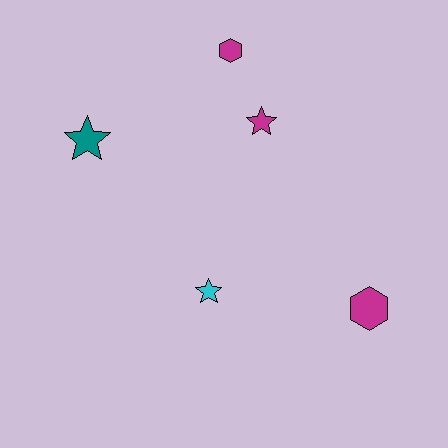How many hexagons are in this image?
There are 2 hexagons.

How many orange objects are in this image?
There are no orange objects.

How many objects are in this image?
There are 5 objects.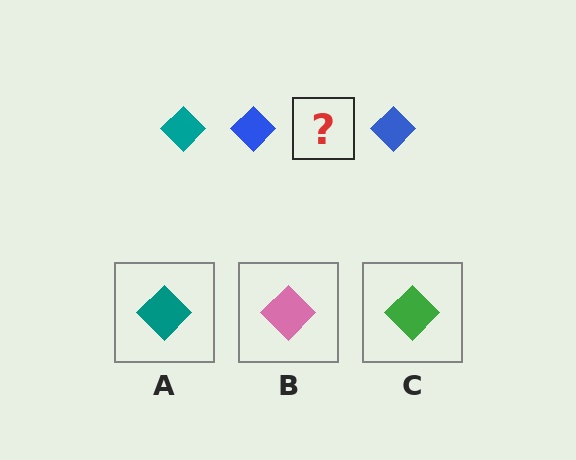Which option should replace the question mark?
Option A.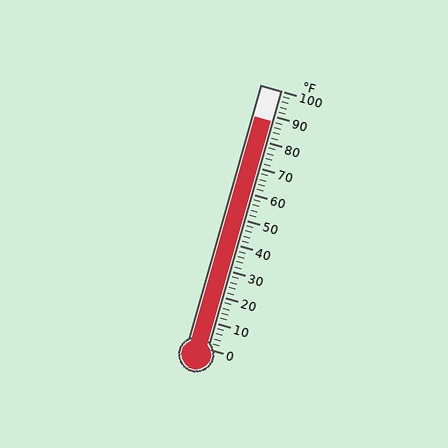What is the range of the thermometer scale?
The thermometer scale ranges from 0°F to 100°F.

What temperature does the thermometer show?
The thermometer shows approximately 88°F.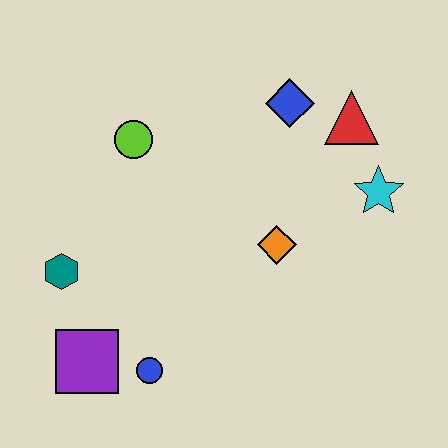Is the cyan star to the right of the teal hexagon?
Yes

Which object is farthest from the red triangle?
The purple square is farthest from the red triangle.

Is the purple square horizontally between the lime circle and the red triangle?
No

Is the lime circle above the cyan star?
Yes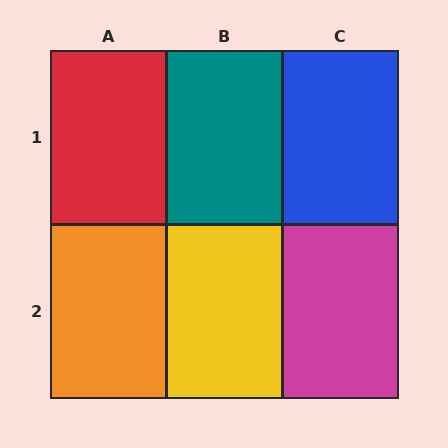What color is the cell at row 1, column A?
Red.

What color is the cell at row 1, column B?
Teal.